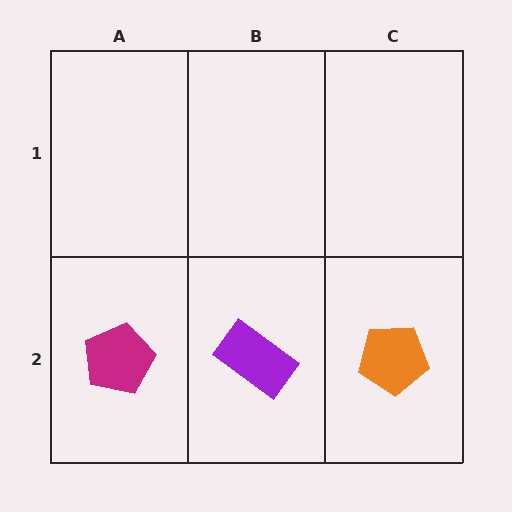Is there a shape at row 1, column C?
No, that cell is empty.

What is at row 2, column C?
An orange pentagon.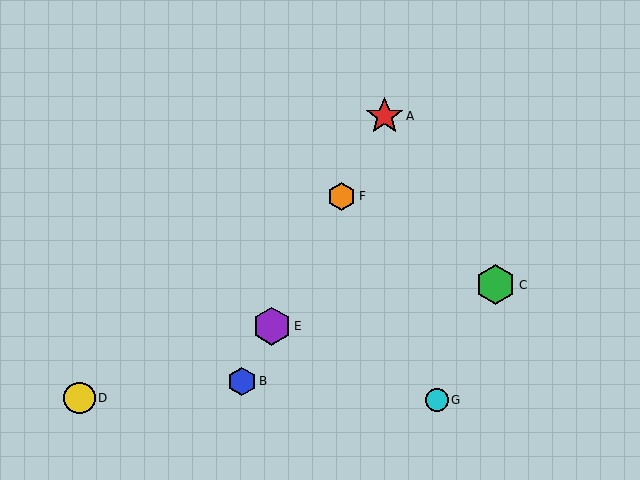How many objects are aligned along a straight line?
4 objects (A, B, E, F) are aligned along a straight line.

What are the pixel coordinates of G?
Object G is at (437, 400).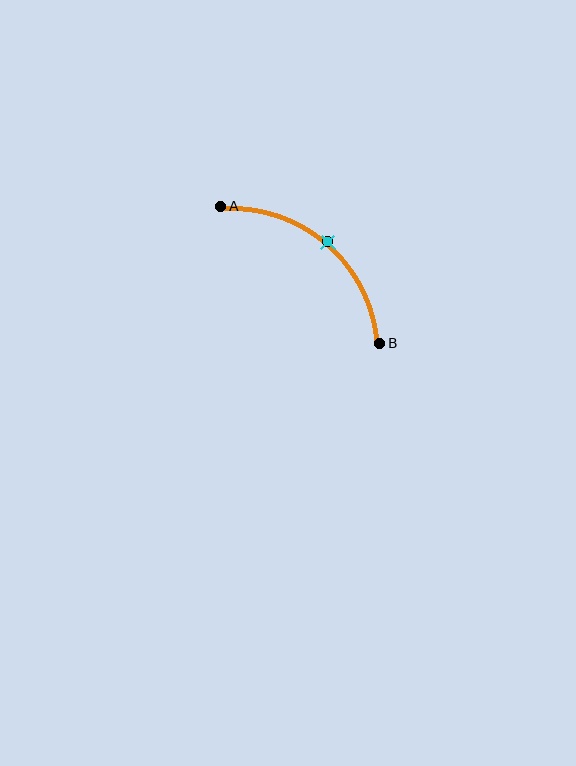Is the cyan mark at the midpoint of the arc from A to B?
Yes. The cyan mark lies on the arc at equal arc-length from both A and B — it is the arc midpoint.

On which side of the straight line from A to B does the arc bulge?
The arc bulges above and to the right of the straight line connecting A and B.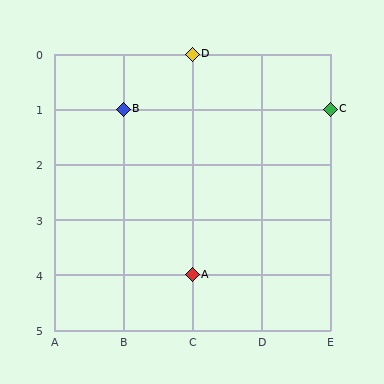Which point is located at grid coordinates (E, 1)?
Point C is at (E, 1).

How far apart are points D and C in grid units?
Points D and C are 2 columns and 1 row apart (about 2.2 grid units diagonally).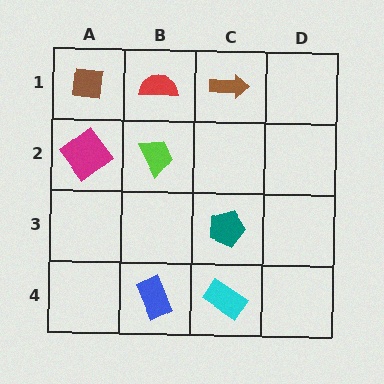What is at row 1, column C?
A brown arrow.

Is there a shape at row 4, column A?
No, that cell is empty.